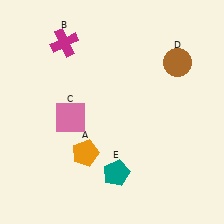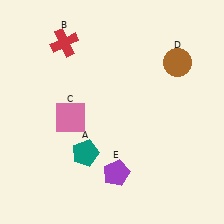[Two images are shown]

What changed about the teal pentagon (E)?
In Image 1, E is teal. In Image 2, it changed to purple.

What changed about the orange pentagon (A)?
In Image 1, A is orange. In Image 2, it changed to teal.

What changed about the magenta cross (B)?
In Image 1, B is magenta. In Image 2, it changed to red.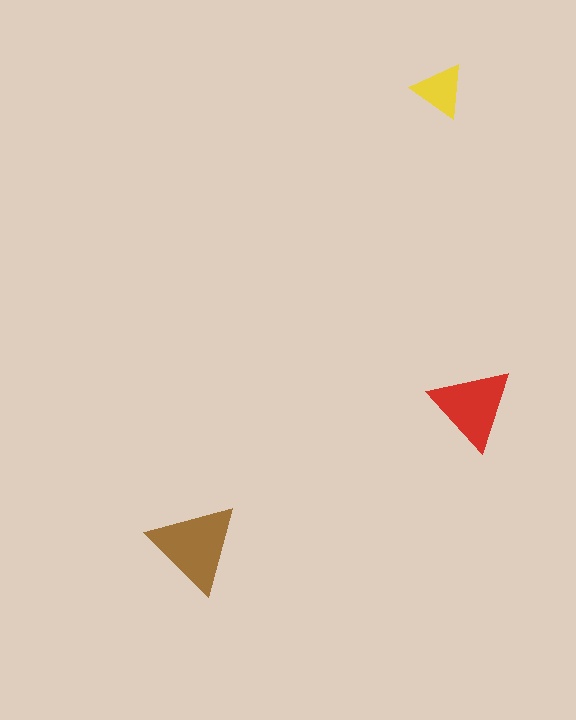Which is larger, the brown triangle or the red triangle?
The brown one.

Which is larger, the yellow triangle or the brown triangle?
The brown one.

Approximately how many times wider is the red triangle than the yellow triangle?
About 1.5 times wider.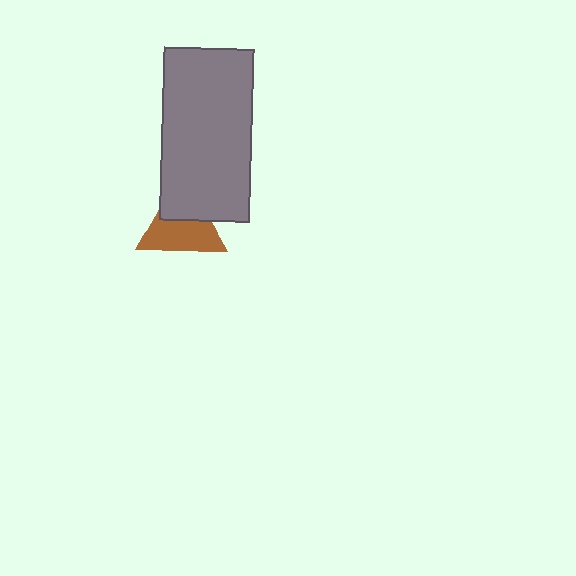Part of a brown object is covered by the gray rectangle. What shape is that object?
It is a triangle.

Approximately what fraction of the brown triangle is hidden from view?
Roughly 39% of the brown triangle is hidden behind the gray rectangle.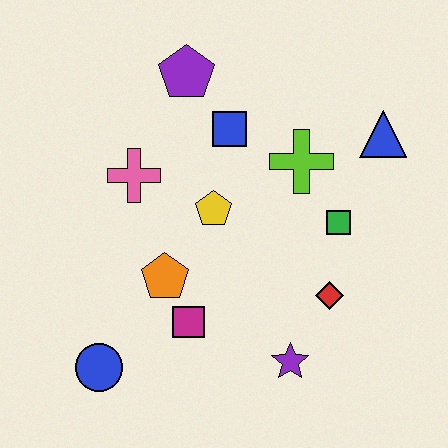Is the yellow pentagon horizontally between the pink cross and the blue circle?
No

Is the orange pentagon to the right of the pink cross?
Yes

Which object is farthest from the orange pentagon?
The blue triangle is farthest from the orange pentagon.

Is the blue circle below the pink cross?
Yes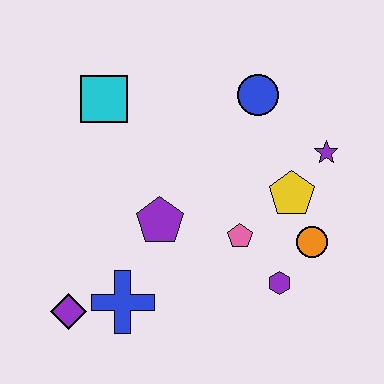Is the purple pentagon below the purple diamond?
No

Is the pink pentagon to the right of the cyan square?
Yes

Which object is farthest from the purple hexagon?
The cyan square is farthest from the purple hexagon.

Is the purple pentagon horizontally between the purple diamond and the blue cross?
No